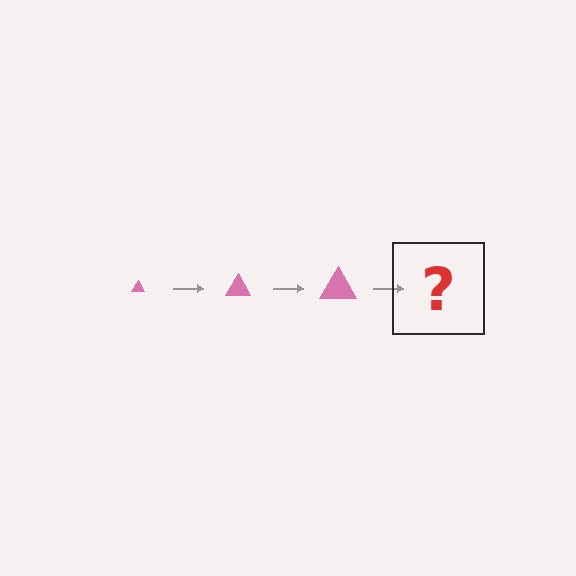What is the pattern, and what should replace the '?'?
The pattern is that the triangle gets progressively larger each step. The '?' should be a pink triangle, larger than the previous one.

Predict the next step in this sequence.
The next step is a pink triangle, larger than the previous one.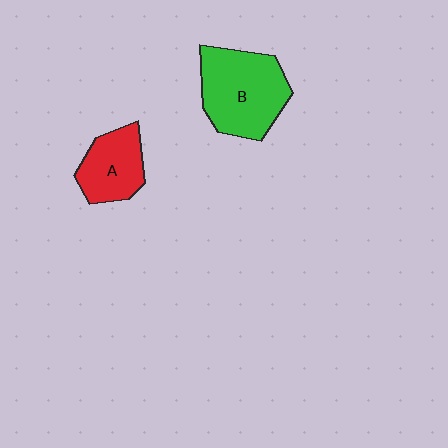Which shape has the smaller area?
Shape A (red).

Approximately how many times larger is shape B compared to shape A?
Approximately 1.6 times.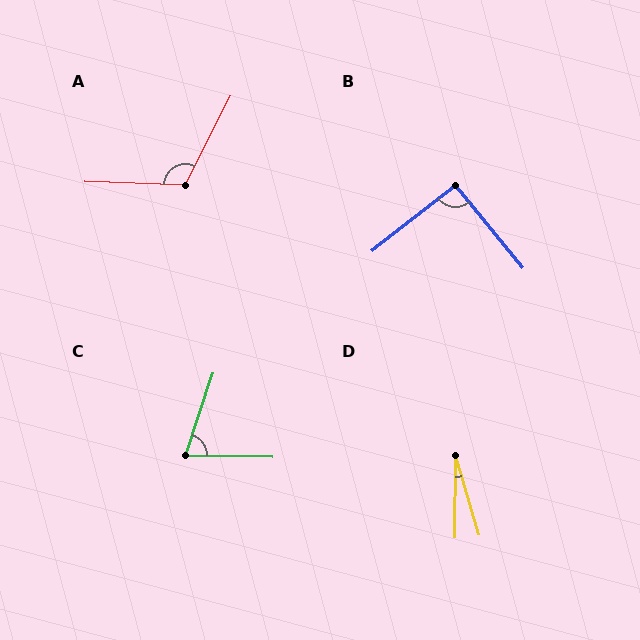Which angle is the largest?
A, at approximately 115 degrees.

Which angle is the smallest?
D, at approximately 16 degrees.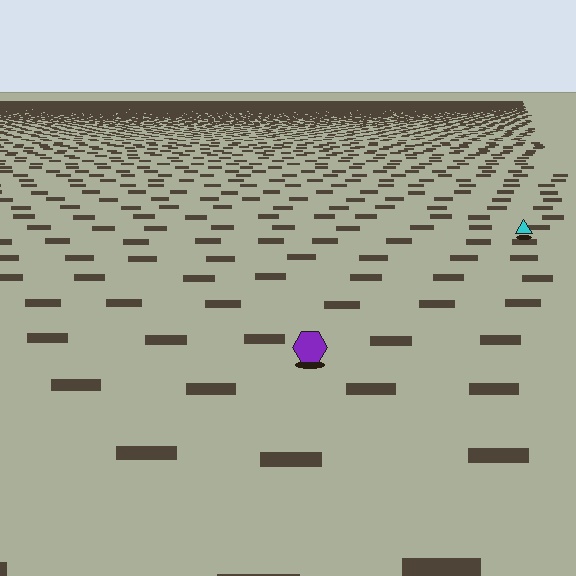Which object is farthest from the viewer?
The cyan triangle is farthest from the viewer. It appears smaller and the ground texture around it is denser.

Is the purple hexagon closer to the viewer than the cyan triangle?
Yes. The purple hexagon is closer — you can tell from the texture gradient: the ground texture is coarser near it.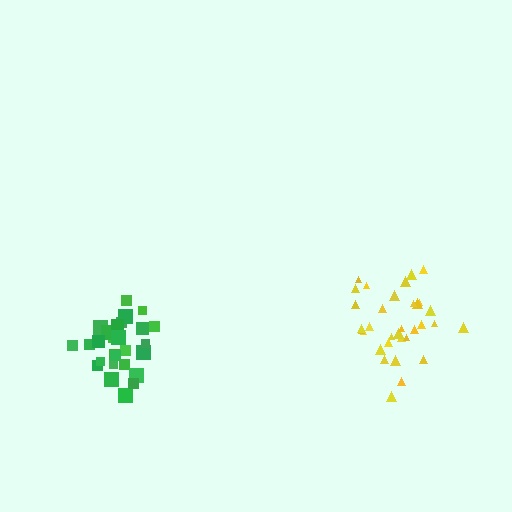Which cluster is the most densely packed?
Green.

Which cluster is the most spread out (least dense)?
Yellow.